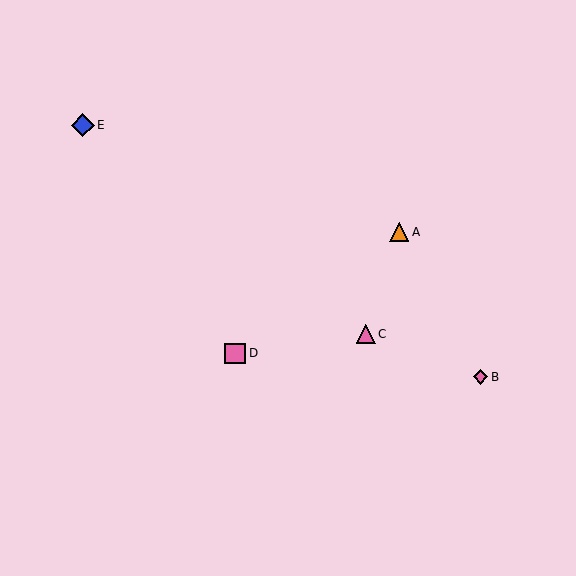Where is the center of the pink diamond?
The center of the pink diamond is at (480, 377).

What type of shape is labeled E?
Shape E is a blue diamond.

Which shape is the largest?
The blue diamond (labeled E) is the largest.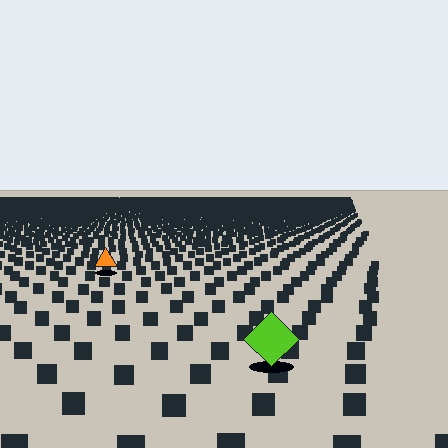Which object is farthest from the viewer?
The orange triangle is farthest from the viewer. It appears smaller and the ground texture around it is denser.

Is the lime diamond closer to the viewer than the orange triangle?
Yes. The lime diamond is closer — you can tell from the texture gradient: the ground texture is coarser near it.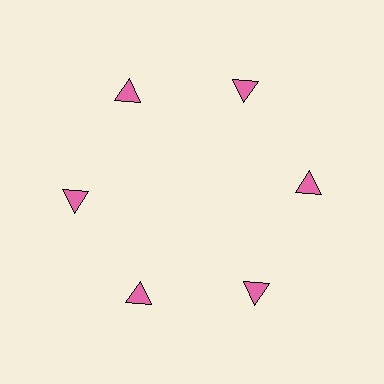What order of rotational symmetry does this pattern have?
This pattern has 6-fold rotational symmetry.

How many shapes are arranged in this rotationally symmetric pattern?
There are 6 shapes, arranged in 6 groups of 1.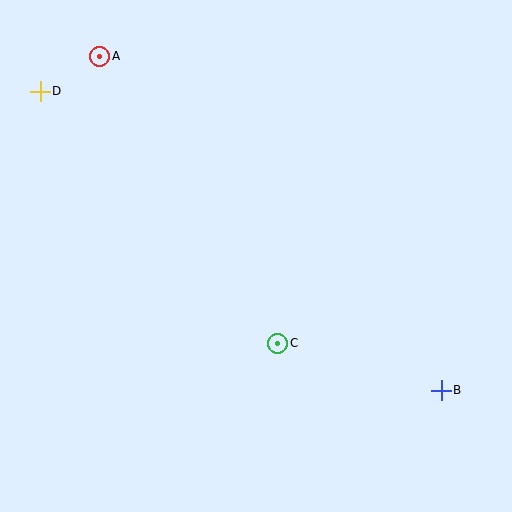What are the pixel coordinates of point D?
Point D is at (40, 92).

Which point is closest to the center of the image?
Point C at (278, 343) is closest to the center.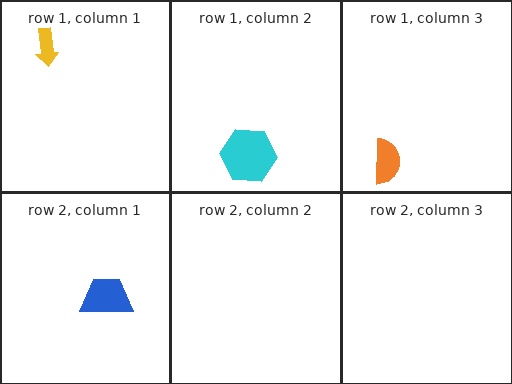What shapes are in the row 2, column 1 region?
The blue trapezoid.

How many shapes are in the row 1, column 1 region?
1.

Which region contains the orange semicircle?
The row 1, column 3 region.